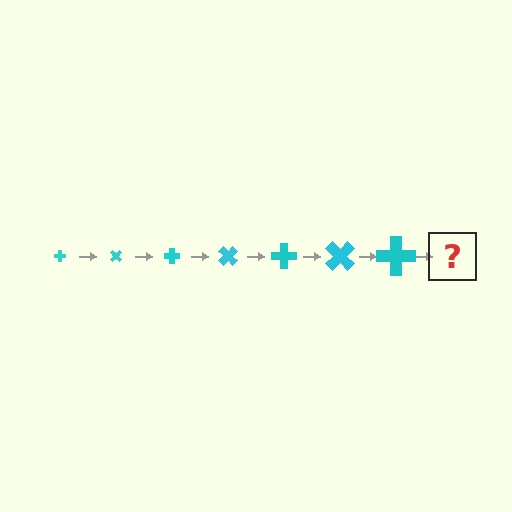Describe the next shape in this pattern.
It should be a cross, larger than the previous one and rotated 315 degrees from the start.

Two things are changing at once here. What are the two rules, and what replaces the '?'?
The two rules are that the cross grows larger each step and it rotates 45 degrees each step. The '?' should be a cross, larger than the previous one and rotated 315 degrees from the start.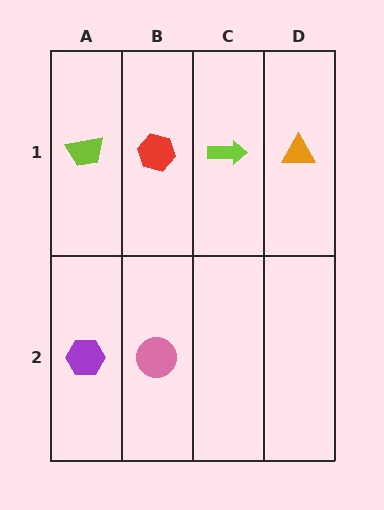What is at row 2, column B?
A pink circle.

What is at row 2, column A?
A purple hexagon.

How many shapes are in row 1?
4 shapes.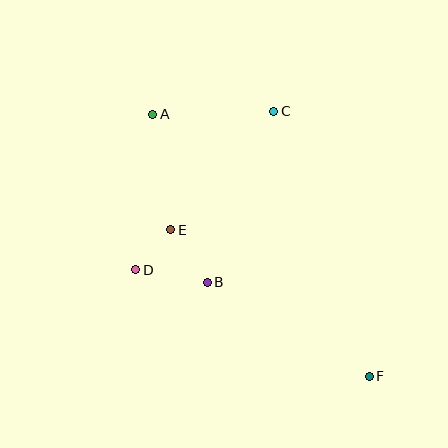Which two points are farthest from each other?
Points A and F are farthest from each other.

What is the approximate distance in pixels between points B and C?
The distance between B and C is approximately 183 pixels.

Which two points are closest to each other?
Points D and E are closest to each other.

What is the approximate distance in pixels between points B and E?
The distance between B and E is approximately 64 pixels.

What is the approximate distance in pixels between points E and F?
The distance between E and F is approximately 247 pixels.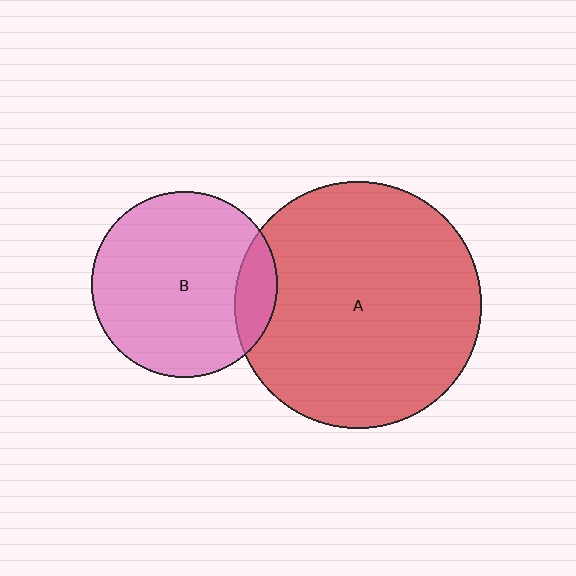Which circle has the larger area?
Circle A (red).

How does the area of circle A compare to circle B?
Approximately 1.8 times.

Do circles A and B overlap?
Yes.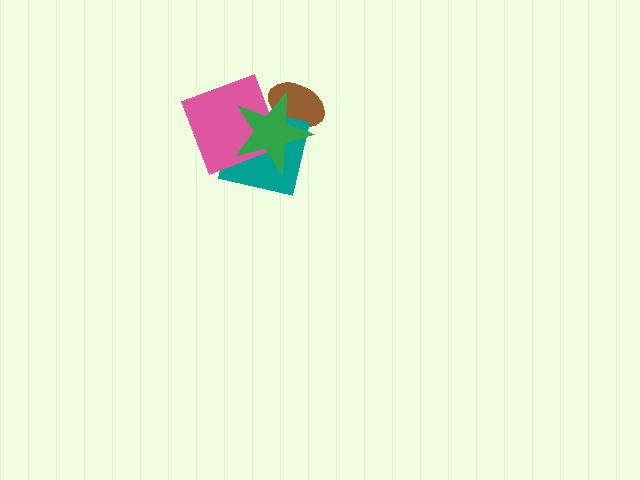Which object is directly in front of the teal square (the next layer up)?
The pink square is directly in front of the teal square.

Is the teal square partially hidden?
Yes, it is partially covered by another shape.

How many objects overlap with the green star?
3 objects overlap with the green star.